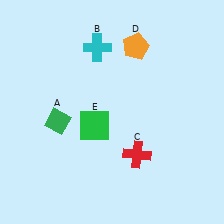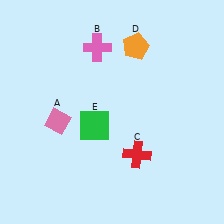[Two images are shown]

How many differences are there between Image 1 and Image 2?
There are 2 differences between the two images.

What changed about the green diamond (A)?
In Image 1, A is green. In Image 2, it changed to pink.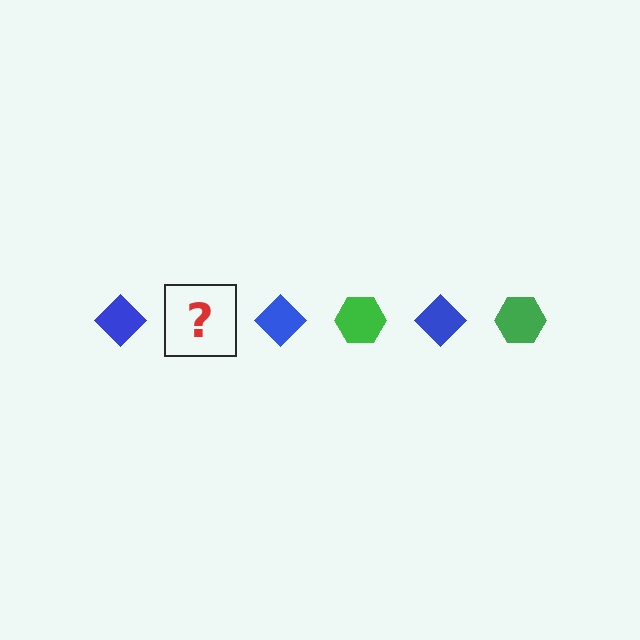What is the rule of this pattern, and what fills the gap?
The rule is that the pattern alternates between blue diamond and green hexagon. The gap should be filled with a green hexagon.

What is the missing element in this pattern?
The missing element is a green hexagon.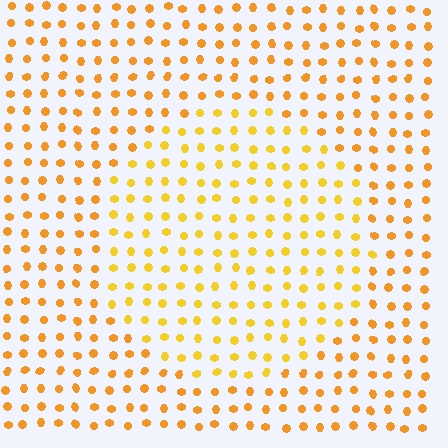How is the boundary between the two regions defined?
The boundary is defined purely by a slight shift in hue (about 17 degrees). Spacing, size, and orientation are identical on both sides.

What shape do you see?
I see a circle.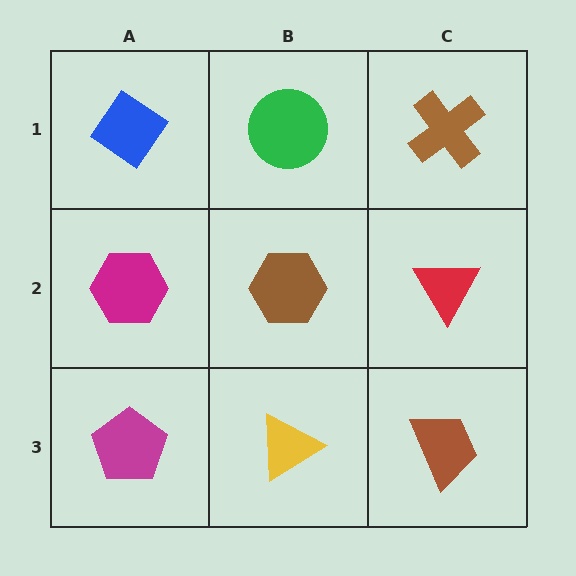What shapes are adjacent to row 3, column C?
A red triangle (row 2, column C), a yellow triangle (row 3, column B).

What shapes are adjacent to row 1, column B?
A brown hexagon (row 2, column B), a blue diamond (row 1, column A), a brown cross (row 1, column C).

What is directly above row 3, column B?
A brown hexagon.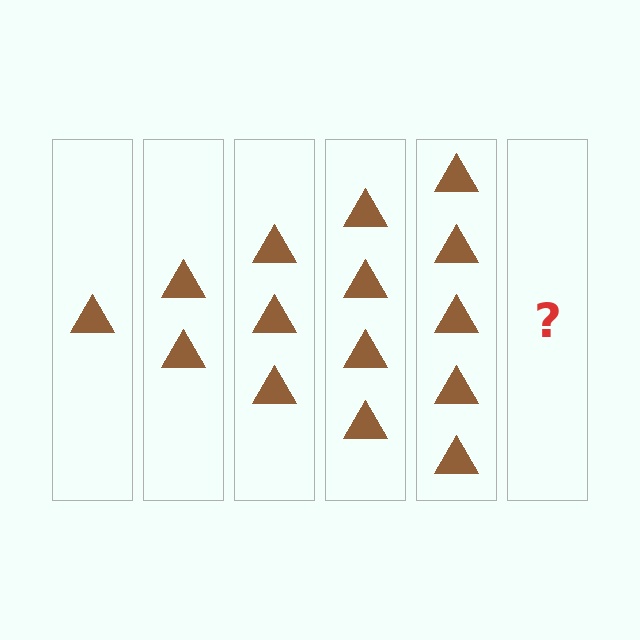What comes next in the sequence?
The next element should be 6 triangles.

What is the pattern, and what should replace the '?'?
The pattern is that each step adds one more triangle. The '?' should be 6 triangles.